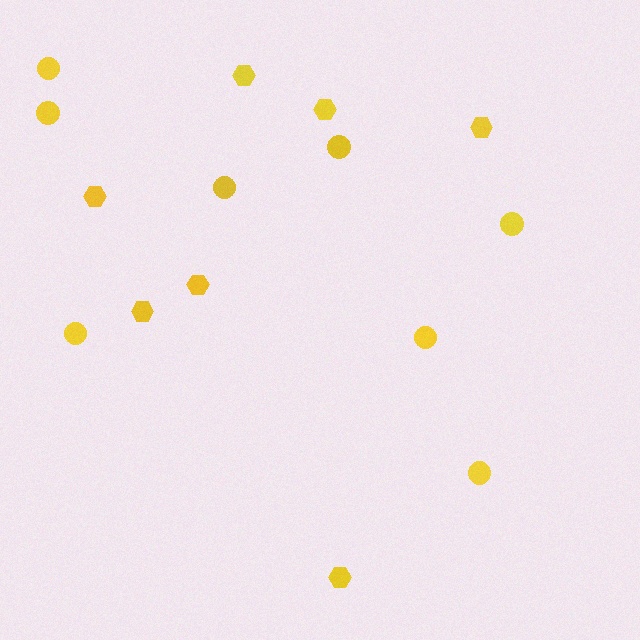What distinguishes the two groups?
There are 2 groups: one group of circles (8) and one group of hexagons (7).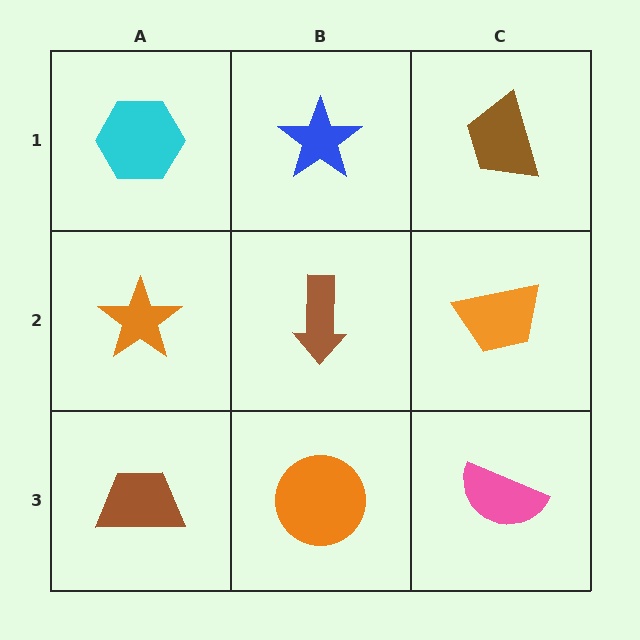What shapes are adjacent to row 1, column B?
A brown arrow (row 2, column B), a cyan hexagon (row 1, column A), a brown trapezoid (row 1, column C).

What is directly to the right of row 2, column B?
An orange trapezoid.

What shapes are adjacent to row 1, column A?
An orange star (row 2, column A), a blue star (row 1, column B).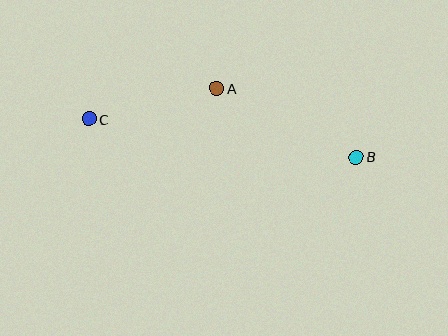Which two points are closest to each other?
Points A and C are closest to each other.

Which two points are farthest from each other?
Points B and C are farthest from each other.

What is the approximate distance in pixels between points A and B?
The distance between A and B is approximately 156 pixels.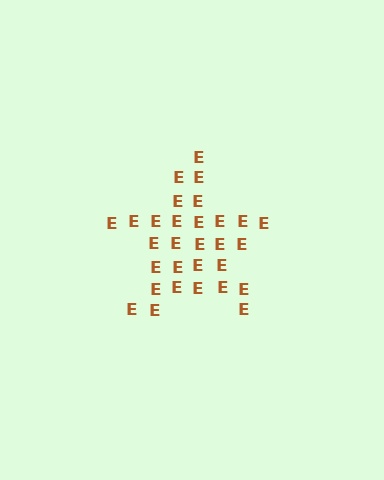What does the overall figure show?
The overall figure shows a star.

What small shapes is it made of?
It is made of small letter E's.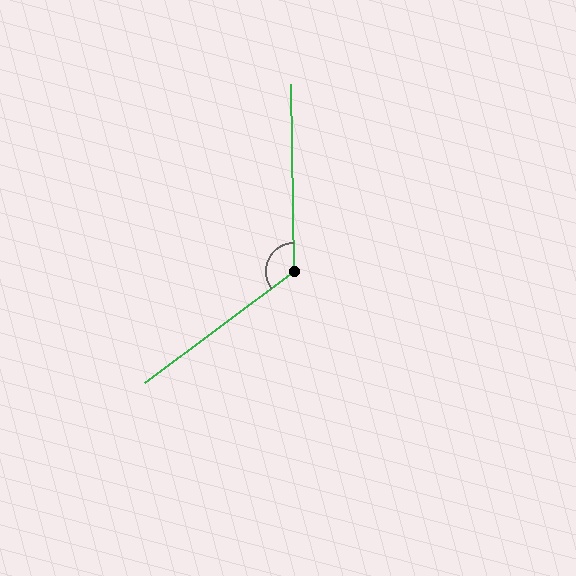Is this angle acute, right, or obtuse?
It is obtuse.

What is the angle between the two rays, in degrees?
Approximately 126 degrees.